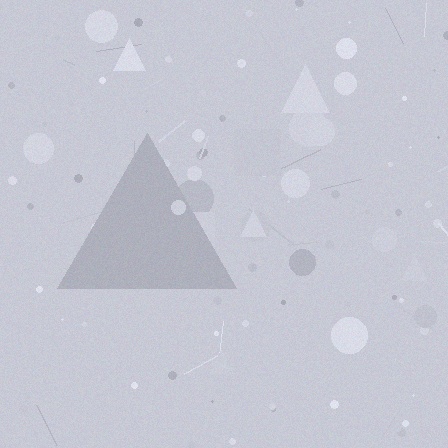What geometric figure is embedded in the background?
A triangle is embedded in the background.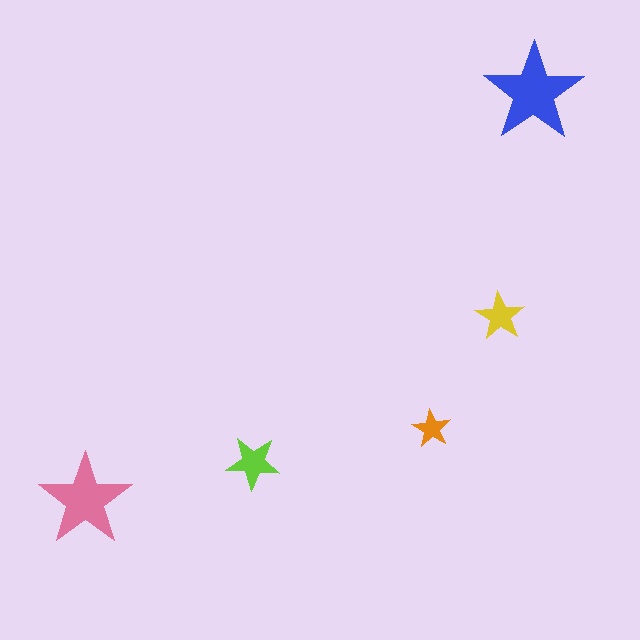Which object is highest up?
The blue star is topmost.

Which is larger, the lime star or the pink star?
The pink one.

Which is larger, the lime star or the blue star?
The blue one.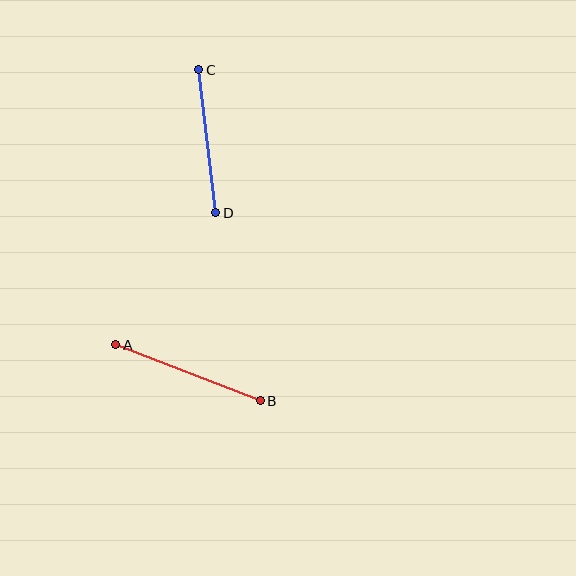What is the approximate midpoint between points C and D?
The midpoint is at approximately (207, 141) pixels.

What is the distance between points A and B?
The distance is approximately 155 pixels.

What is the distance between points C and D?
The distance is approximately 144 pixels.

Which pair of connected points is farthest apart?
Points A and B are farthest apart.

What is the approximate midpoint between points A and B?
The midpoint is at approximately (188, 373) pixels.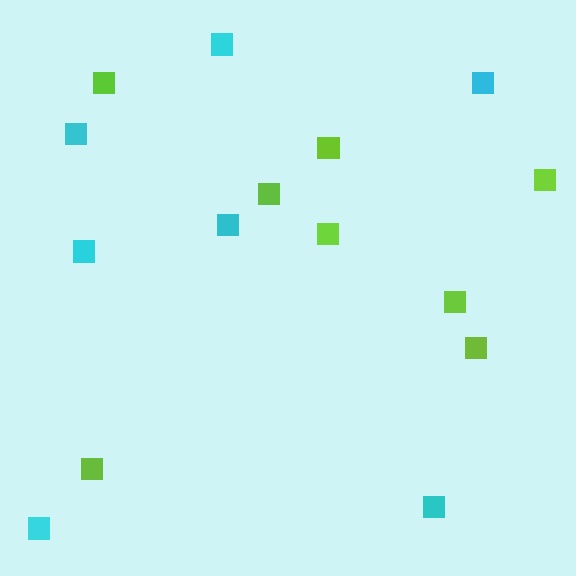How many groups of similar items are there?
There are 2 groups: one group of lime squares (8) and one group of cyan squares (7).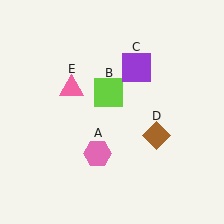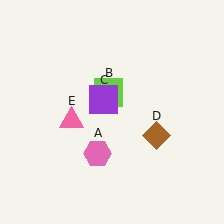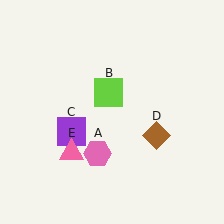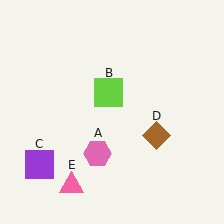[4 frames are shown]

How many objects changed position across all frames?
2 objects changed position: purple square (object C), pink triangle (object E).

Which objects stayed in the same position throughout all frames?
Pink hexagon (object A) and lime square (object B) and brown diamond (object D) remained stationary.